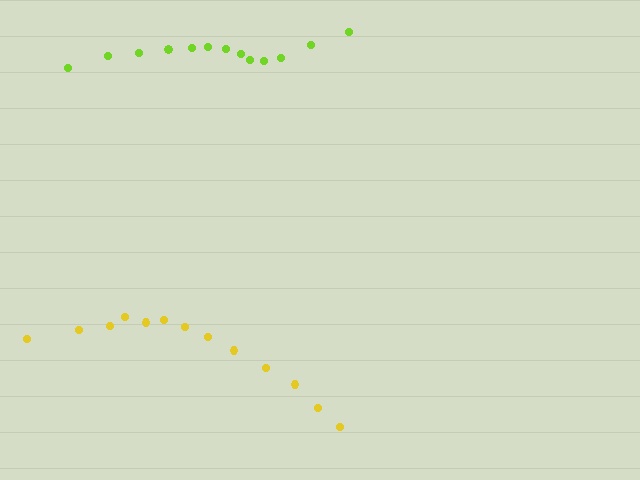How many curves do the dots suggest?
There are 2 distinct paths.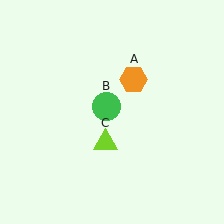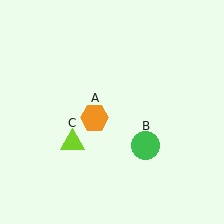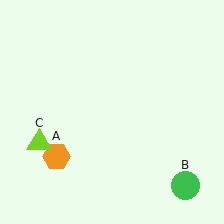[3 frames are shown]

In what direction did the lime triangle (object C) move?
The lime triangle (object C) moved left.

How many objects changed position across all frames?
3 objects changed position: orange hexagon (object A), green circle (object B), lime triangle (object C).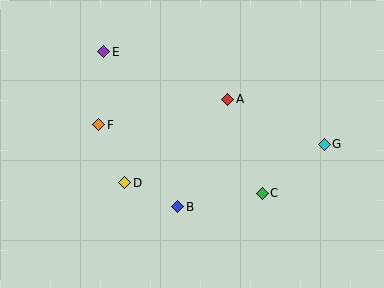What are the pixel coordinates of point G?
Point G is at (324, 144).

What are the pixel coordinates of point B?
Point B is at (178, 207).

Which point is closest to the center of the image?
Point A at (228, 99) is closest to the center.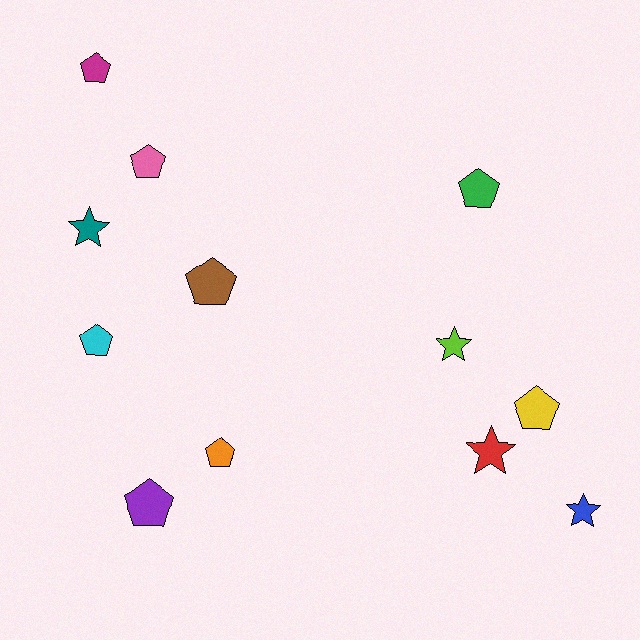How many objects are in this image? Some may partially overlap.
There are 12 objects.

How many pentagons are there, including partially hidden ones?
There are 8 pentagons.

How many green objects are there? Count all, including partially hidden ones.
There is 1 green object.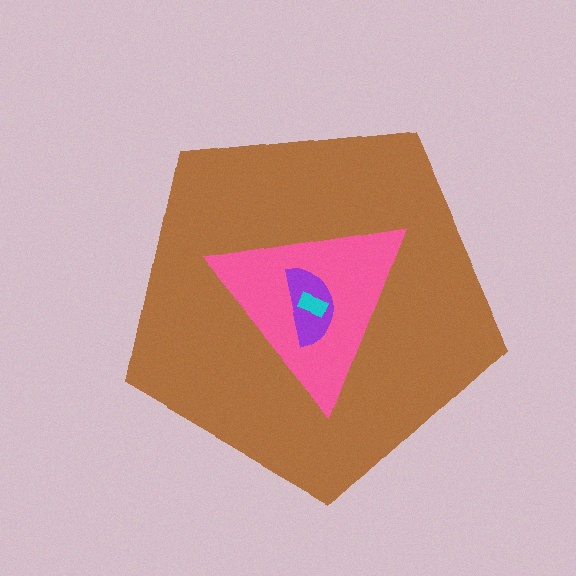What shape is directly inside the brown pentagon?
The pink triangle.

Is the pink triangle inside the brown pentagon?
Yes.